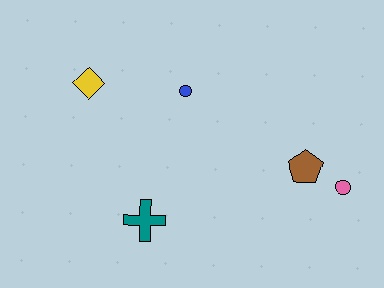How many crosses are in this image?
There is 1 cross.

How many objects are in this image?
There are 5 objects.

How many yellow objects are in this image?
There is 1 yellow object.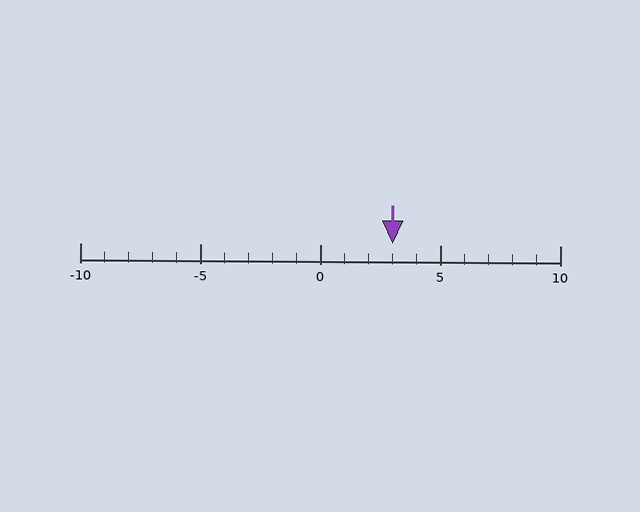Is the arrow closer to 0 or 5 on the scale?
The arrow is closer to 5.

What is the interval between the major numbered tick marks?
The major tick marks are spaced 5 units apart.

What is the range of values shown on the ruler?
The ruler shows values from -10 to 10.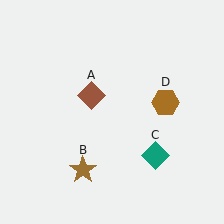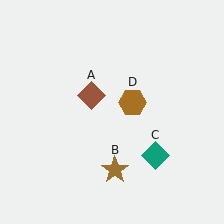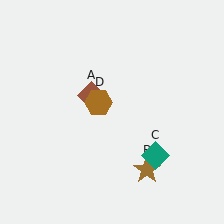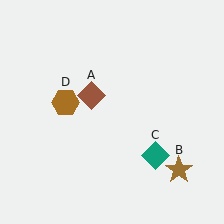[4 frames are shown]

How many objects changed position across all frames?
2 objects changed position: brown star (object B), brown hexagon (object D).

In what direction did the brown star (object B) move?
The brown star (object B) moved right.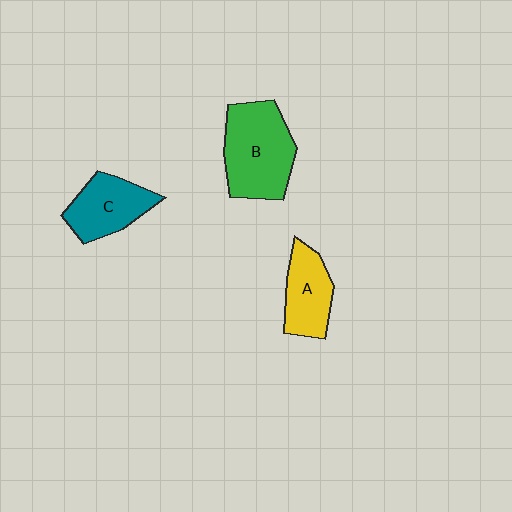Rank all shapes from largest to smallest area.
From largest to smallest: B (green), C (teal), A (yellow).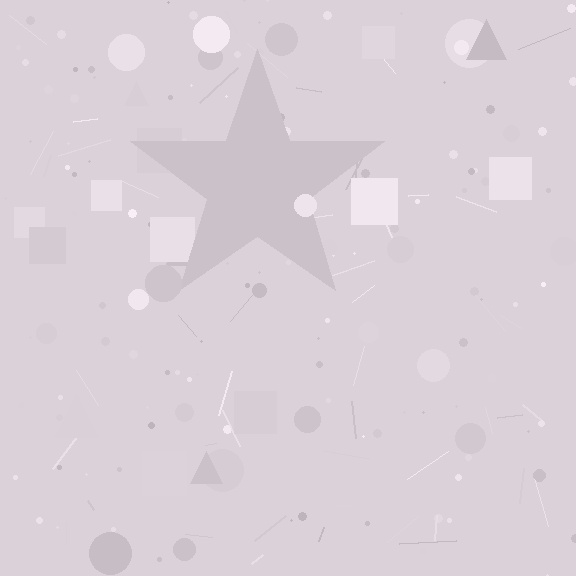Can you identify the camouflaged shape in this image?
The camouflaged shape is a star.